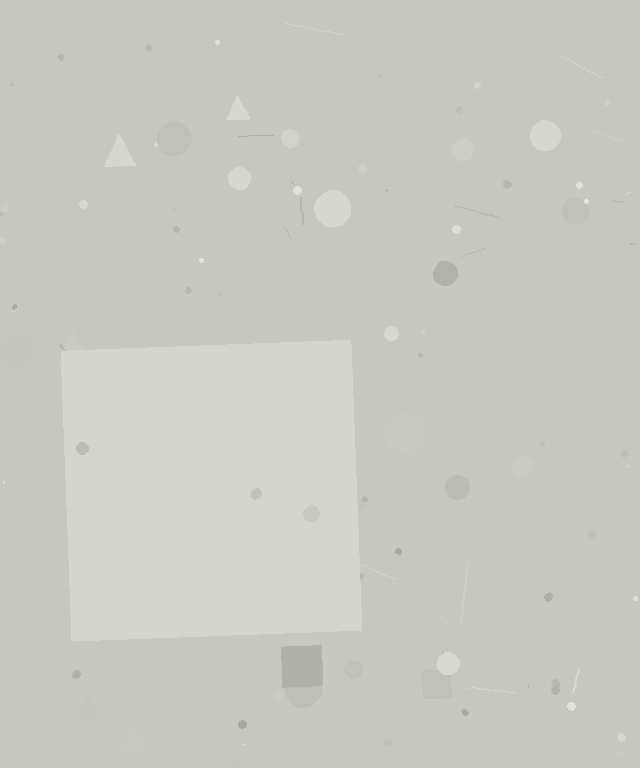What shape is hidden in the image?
A square is hidden in the image.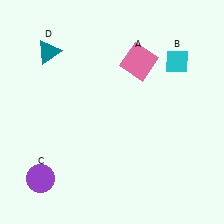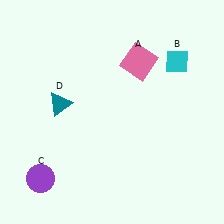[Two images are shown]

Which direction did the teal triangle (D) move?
The teal triangle (D) moved down.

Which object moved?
The teal triangle (D) moved down.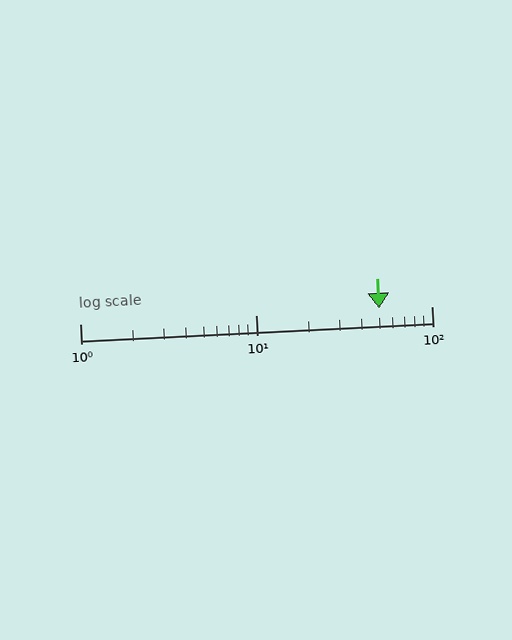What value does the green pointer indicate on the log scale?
The pointer indicates approximately 50.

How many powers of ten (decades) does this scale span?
The scale spans 2 decades, from 1 to 100.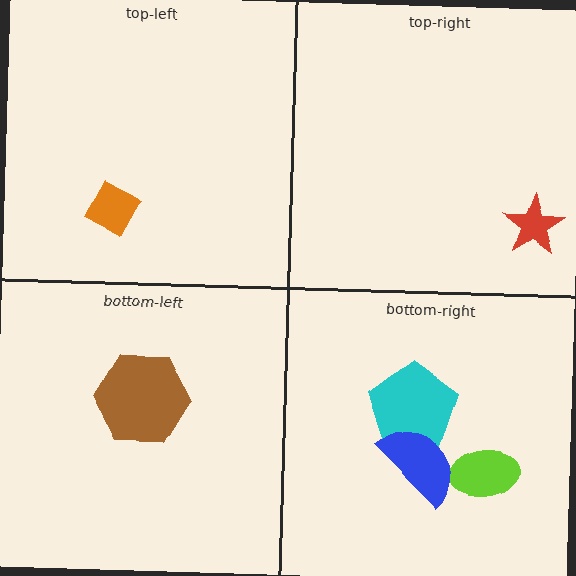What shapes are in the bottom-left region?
The brown hexagon.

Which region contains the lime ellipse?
The bottom-right region.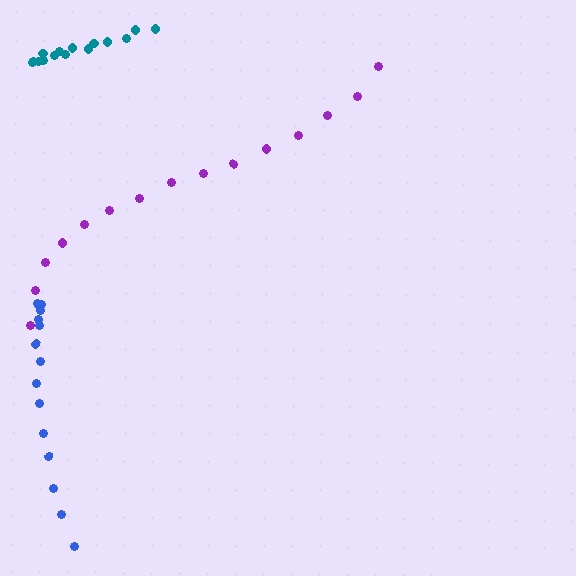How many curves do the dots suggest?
There are 3 distinct paths.